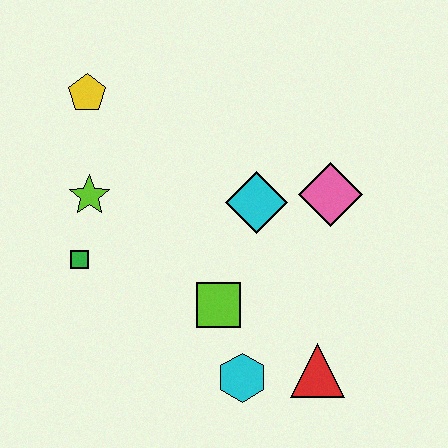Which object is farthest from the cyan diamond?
The yellow pentagon is farthest from the cyan diamond.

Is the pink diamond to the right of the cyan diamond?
Yes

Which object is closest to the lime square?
The cyan hexagon is closest to the lime square.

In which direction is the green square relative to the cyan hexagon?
The green square is to the left of the cyan hexagon.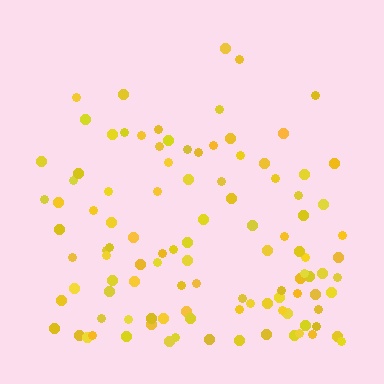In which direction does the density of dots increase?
From top to bottom, with the bottom side densest.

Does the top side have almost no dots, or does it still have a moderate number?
Still a moderate number, just noticeably fewer than the bottom.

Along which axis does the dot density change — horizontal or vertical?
Vertical.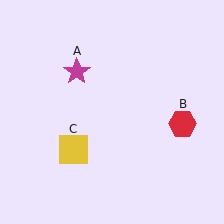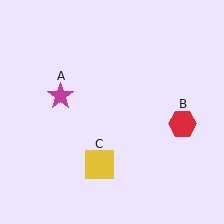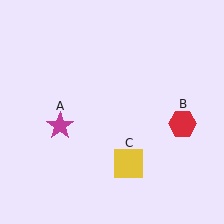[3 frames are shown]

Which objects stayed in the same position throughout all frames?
Red hexagon (object B) remained stationary.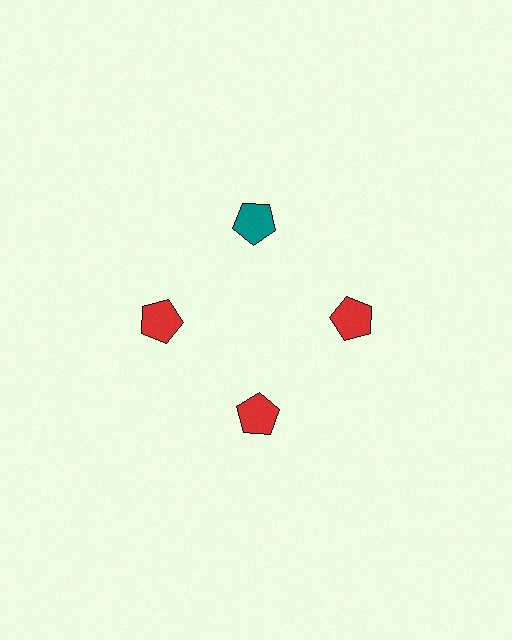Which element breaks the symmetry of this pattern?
The teal pentagon at roughly the 12 o'clock position breaks the symmetry. All other shapes are red pentagons.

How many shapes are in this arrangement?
There are 4 shapes arranged in a ring pattern.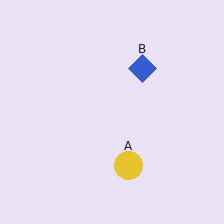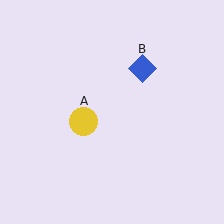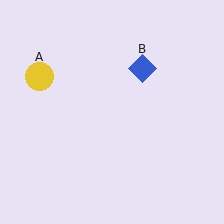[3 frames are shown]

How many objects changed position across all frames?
1 object changed position: yellow circle (object A).